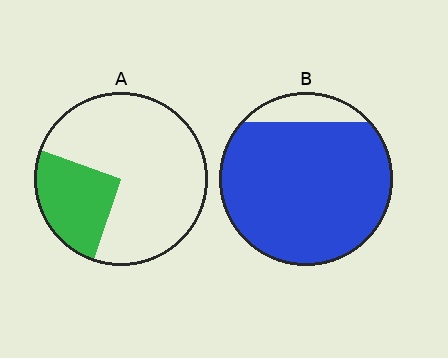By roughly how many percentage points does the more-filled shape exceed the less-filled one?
By roughly 65 percentage points (B over A).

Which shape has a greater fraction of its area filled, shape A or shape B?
Shape B.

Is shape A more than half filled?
No.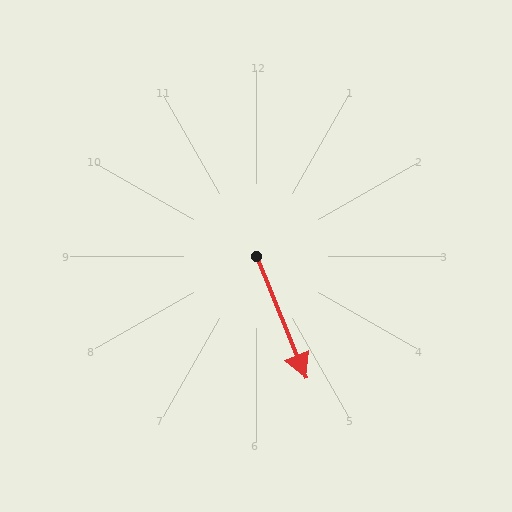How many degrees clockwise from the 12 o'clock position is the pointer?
Approximately 158 degrees.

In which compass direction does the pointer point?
South.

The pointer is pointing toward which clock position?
Roughly 5 o'clock.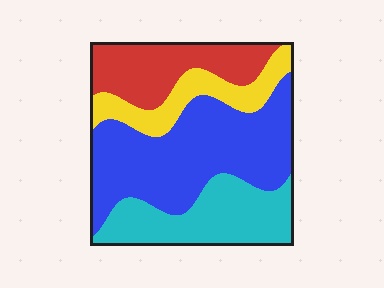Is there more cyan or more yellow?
Cyan.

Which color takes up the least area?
Yellow, at roughly 15%.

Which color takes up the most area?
Blue, at roughly 40%.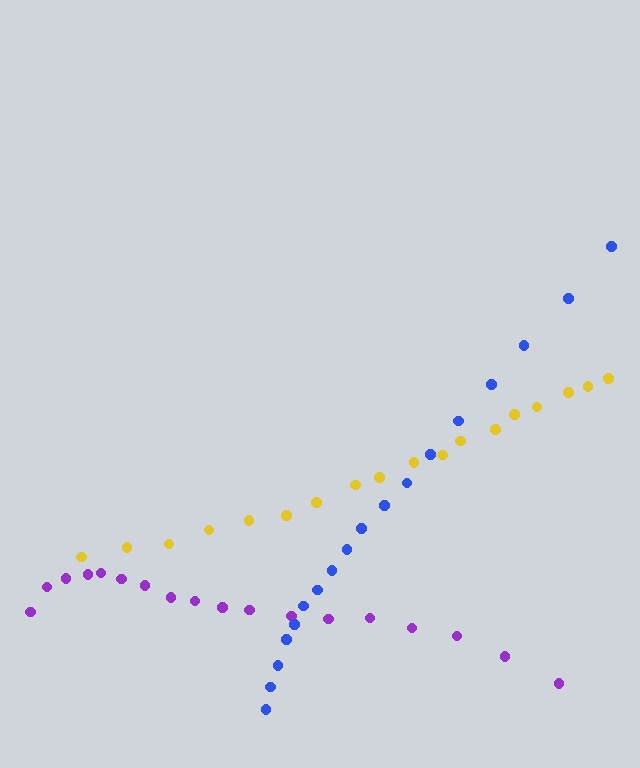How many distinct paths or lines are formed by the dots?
There are 3 distinct paths.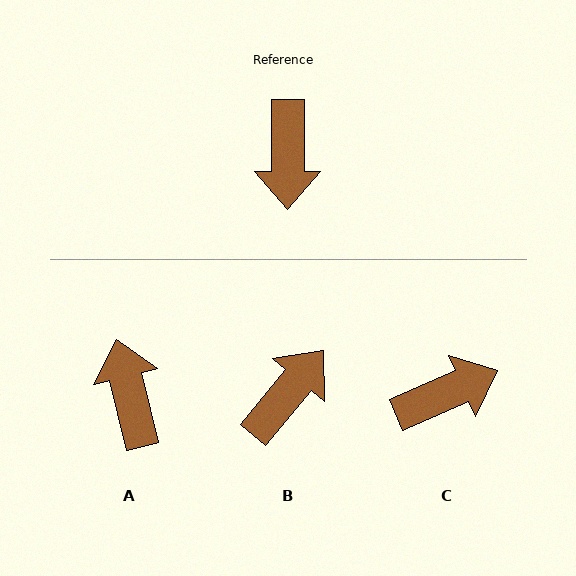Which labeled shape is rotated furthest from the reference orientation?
A, about 166 degrees away.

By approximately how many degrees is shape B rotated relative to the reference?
Approximately 141 degrees counter-clockwise.